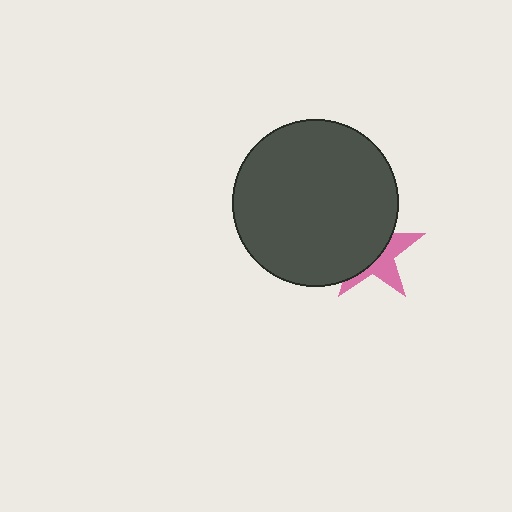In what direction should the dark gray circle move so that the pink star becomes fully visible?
The dark gray circle should move toward the upper-left. That is the shortest direction to clear the overlap and leave the pink star fully visible.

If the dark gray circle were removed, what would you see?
You would see the complete pink star.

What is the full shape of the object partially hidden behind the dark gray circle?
The partially hidden object is a pink star.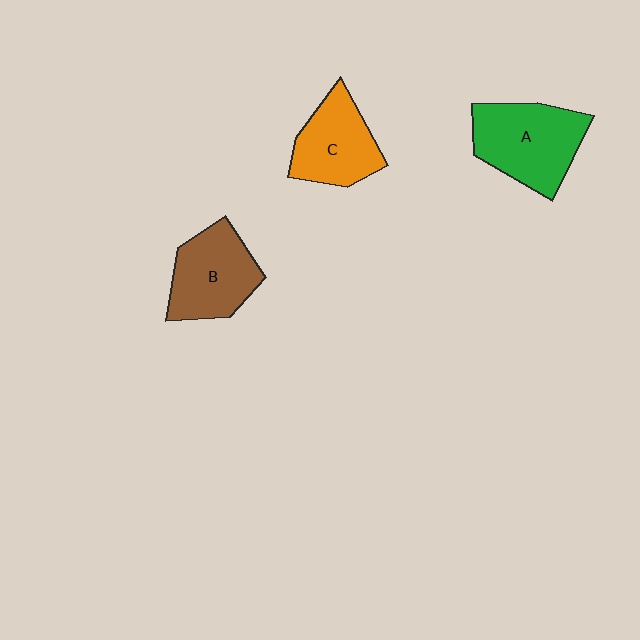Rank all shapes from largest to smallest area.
From largest to smallest: A (green), B (brown), C (orange).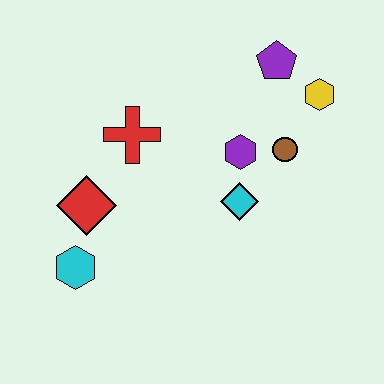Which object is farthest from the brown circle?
The cyan hexagon is farthest from the brown circle.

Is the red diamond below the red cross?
Yes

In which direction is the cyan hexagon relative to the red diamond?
The cyan hexagon is below the red diamond.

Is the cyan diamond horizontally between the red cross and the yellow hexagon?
Yes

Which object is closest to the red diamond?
The cyan hexagon is closest to the red diamond.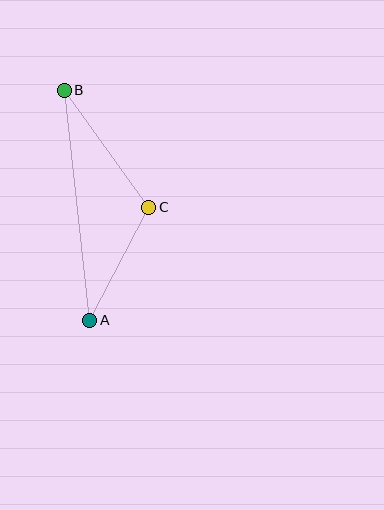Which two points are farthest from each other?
Points A and B are farthest from each other.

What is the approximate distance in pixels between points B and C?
The distance between B and C is approximately 144 pixels.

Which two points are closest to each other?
Points A and C are closest to each other.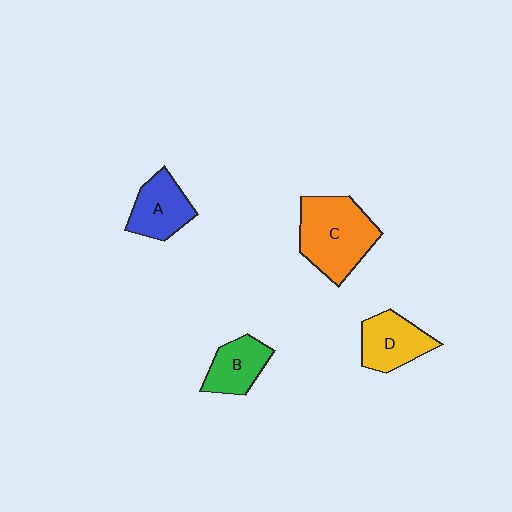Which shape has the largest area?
Shape C (orange).